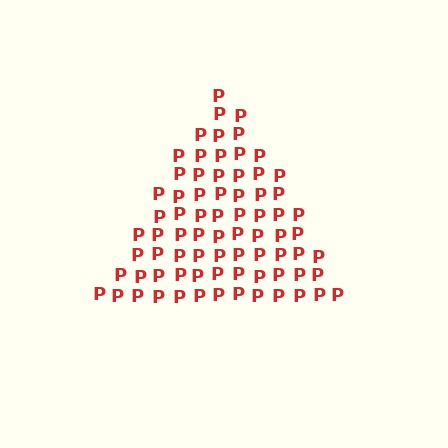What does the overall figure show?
The overall figure shows a triangle.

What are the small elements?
The small elements are letter P's.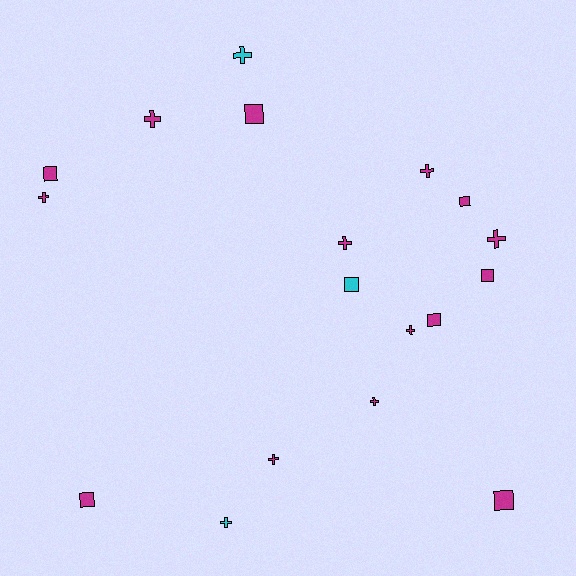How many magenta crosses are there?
There are 8 magenta crosses.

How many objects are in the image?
There are 18 objects.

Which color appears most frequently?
Magenta, with 15 objects.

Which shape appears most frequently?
Cross, with 10 objects.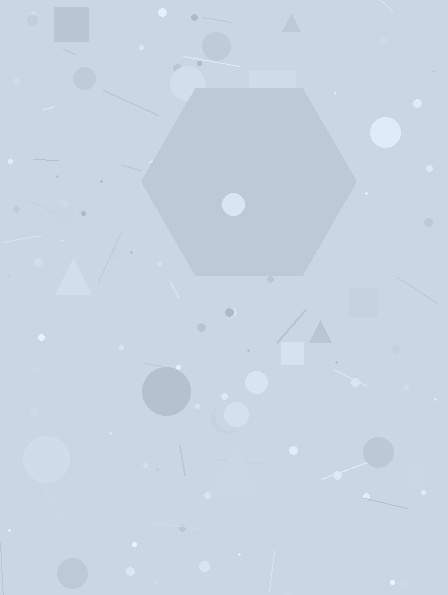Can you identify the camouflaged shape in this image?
The camouflaged shape is a hexagon.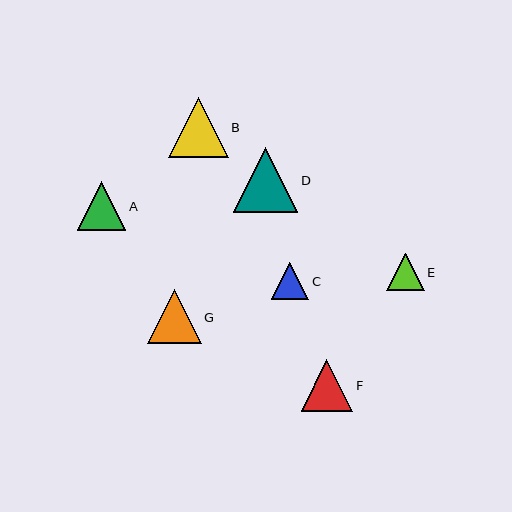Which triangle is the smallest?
Triangle C is the smallest with a size of approximately 37 pixels.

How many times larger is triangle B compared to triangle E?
Triangle B is approximately 1.6 times the size of triangle E.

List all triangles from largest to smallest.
From largest to smallest: D, B, G, F, A, E, C.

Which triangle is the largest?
Triangle D is the largest with a size of approximately 64 pixels.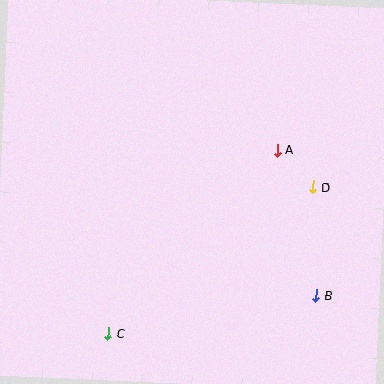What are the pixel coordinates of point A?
Point A is at (277, 150).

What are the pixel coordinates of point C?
Point C is at (108, 334).